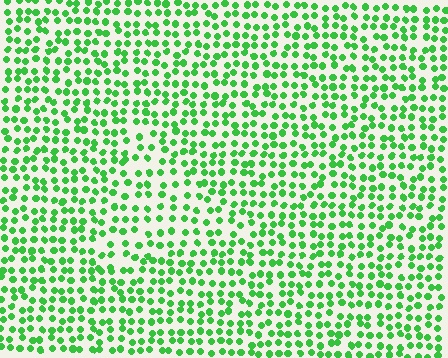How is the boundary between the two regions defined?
The boundary is defined by a change in element density (approximately 1.5x ratio). All elements are the same color, size, and shape.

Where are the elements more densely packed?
The elements are more densely packed outside the triangle boundary.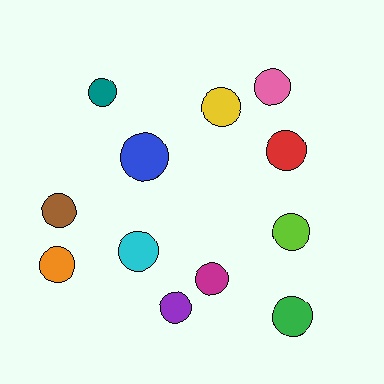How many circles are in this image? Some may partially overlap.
There are 12 circles.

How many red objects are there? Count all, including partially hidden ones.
There is 1 red object.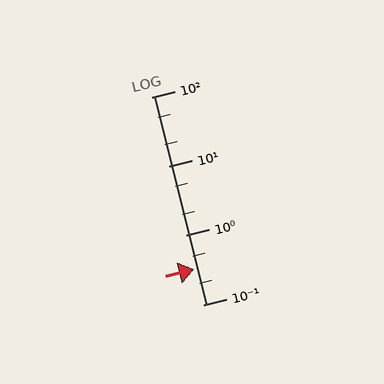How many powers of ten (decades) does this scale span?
The scale spans 3 decades, from 0.1 to 100.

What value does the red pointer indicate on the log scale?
The pointer indicates approximately 0.33.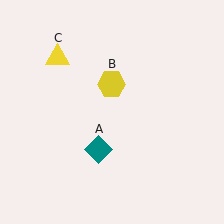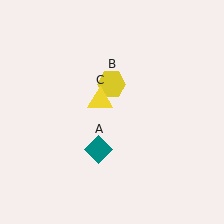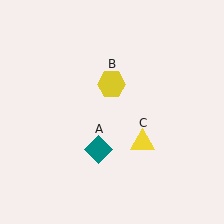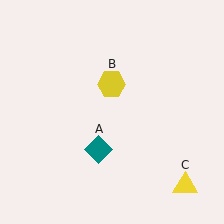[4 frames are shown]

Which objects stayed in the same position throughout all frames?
Teal diamond (object A) and yellow hexagon (object B) remained stationary.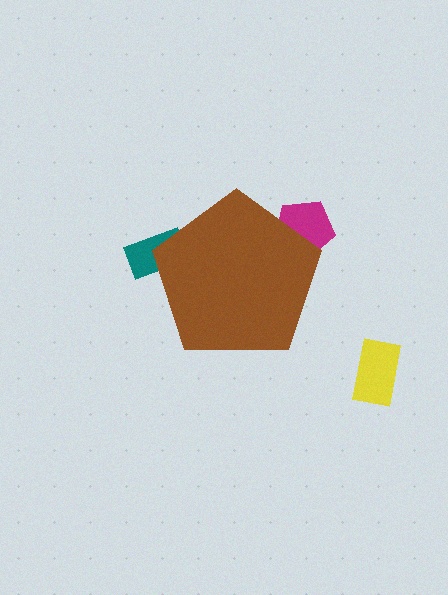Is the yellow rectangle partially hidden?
No, the yellow rectangle is fully visible.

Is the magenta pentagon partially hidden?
Yes, the magenta pentagon is partially hidden behind the brown pentagon.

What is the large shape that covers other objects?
A brown pentagon.